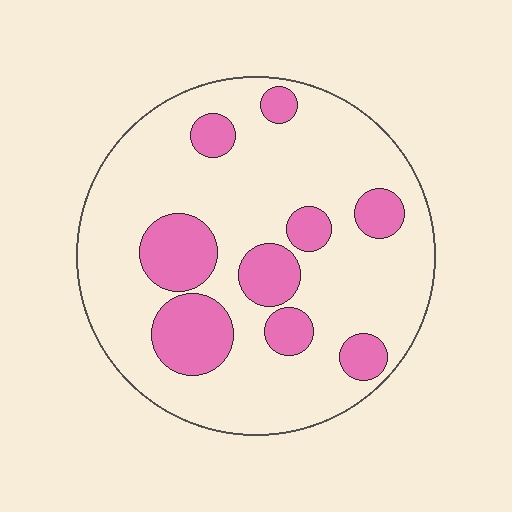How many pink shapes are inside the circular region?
9.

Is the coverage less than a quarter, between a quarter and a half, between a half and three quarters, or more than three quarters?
Less than a quarter.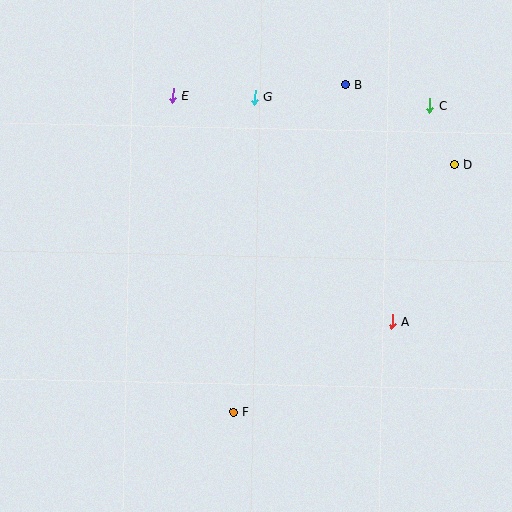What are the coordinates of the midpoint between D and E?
The midpoint between D and E is at (314, 130).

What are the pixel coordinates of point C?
Point C is at (430, 105).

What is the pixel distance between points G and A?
The distance between G and A is 263 pixels.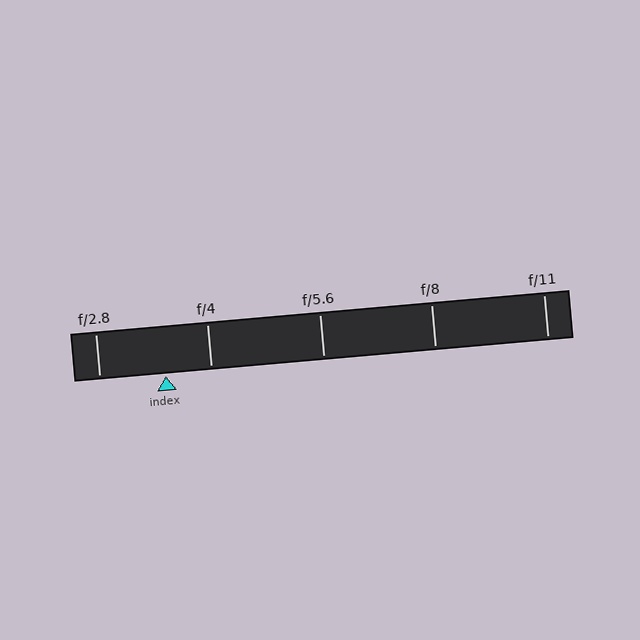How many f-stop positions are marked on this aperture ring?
There are 5 f-stop positions marked.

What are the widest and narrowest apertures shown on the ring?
The widest aperture shown is f/2.8 and the narrowest is f/11.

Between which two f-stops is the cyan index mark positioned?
The index mark is between f/2.8 and f/4.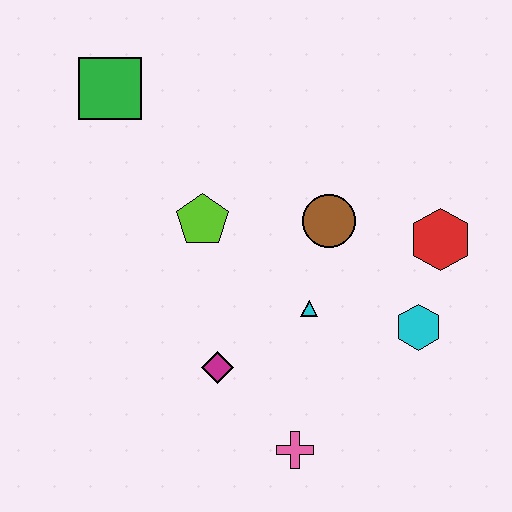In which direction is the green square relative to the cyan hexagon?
The green square is to the left of the cyan hexagon.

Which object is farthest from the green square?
The pink cross is farthest from the green square.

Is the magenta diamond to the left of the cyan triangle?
Yes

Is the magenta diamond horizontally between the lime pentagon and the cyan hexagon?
Yes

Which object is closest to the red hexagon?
The cyan hexagon is closest to the red hexagon.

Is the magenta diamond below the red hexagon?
Yes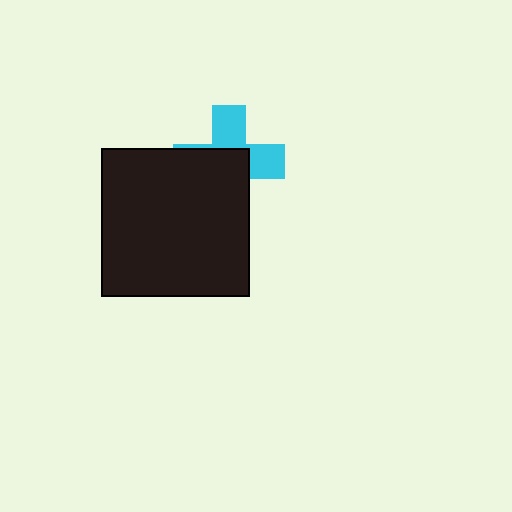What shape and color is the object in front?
The object in front is a black square.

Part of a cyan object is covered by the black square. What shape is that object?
It is a cross.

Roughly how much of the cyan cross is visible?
A small part of it is visible (roughly 44%).